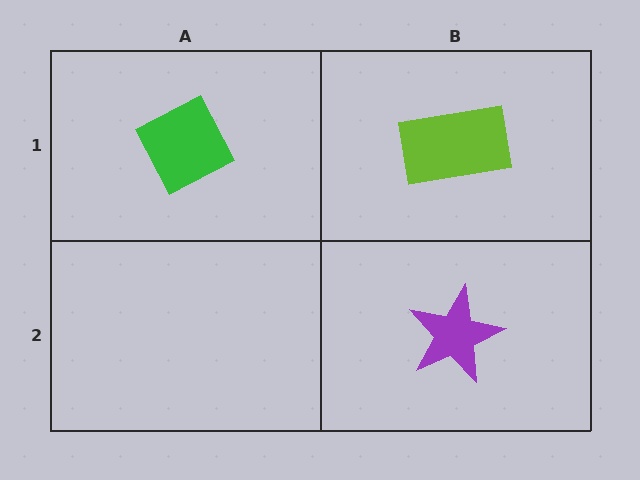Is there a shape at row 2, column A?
No, that cell is empty.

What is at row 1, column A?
A green diamond.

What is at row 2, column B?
A purple star.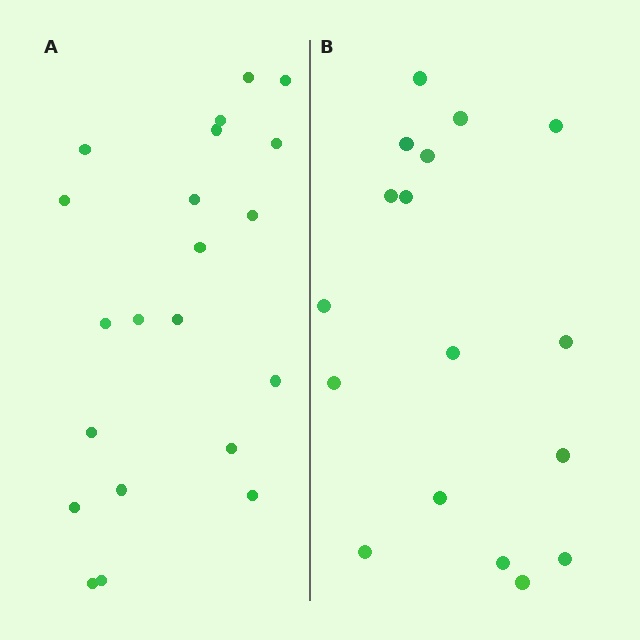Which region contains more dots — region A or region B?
Region A (the left region) has more dots.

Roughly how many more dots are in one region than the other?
Region A has about 4 more dots than region B.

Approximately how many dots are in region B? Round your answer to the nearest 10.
About 20 dots. (The exact count is 17, which rounds to 20.)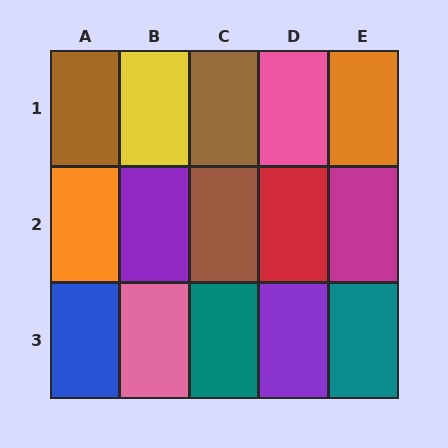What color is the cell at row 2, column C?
Brown.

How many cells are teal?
2 cells are teal.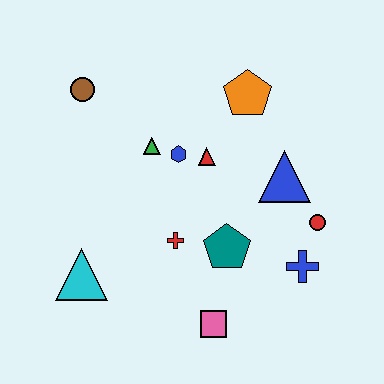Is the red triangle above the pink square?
Yes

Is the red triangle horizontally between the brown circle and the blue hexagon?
No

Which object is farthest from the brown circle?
The blue cross is farthest from the brown circle.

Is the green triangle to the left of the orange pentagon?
Yes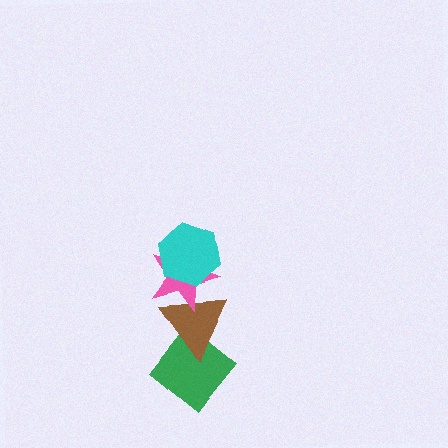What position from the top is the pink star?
The pink star is 2nd from the top.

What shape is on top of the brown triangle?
The pink star is on top of the brown triangle.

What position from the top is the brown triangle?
The brown triangle is 3rd from the top.